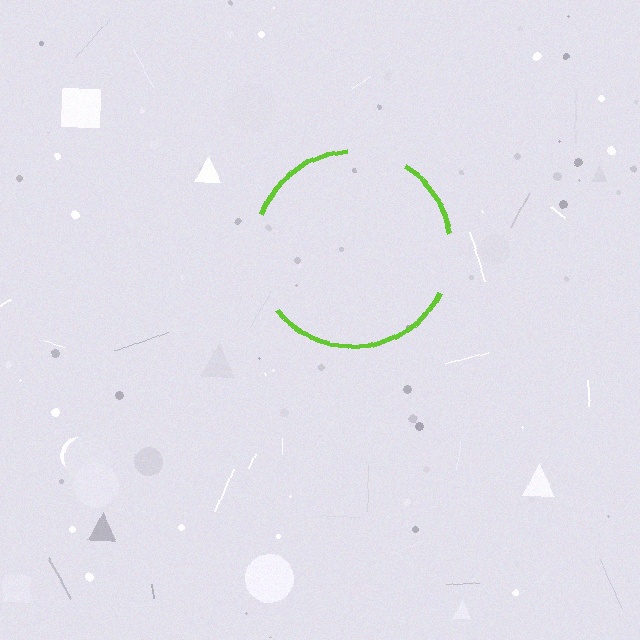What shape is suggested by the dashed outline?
The dashed outline suggests a circle.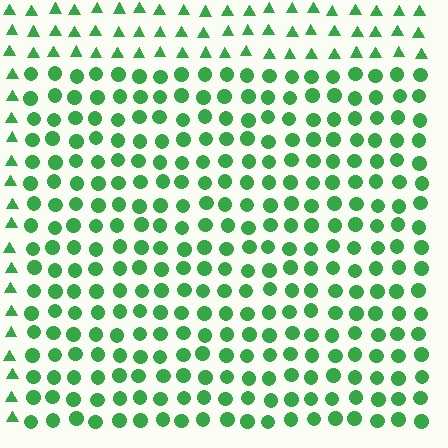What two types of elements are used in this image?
The image uses circles inside the rectangle region and triangles outside it.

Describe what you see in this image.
The image is filled with small green elements arranged in a uniform grid. A rectangle-shaped region contains circles, while the surrounding area contains triangles. The boundary is defined purely by the change in element shape.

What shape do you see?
I see a rectangle.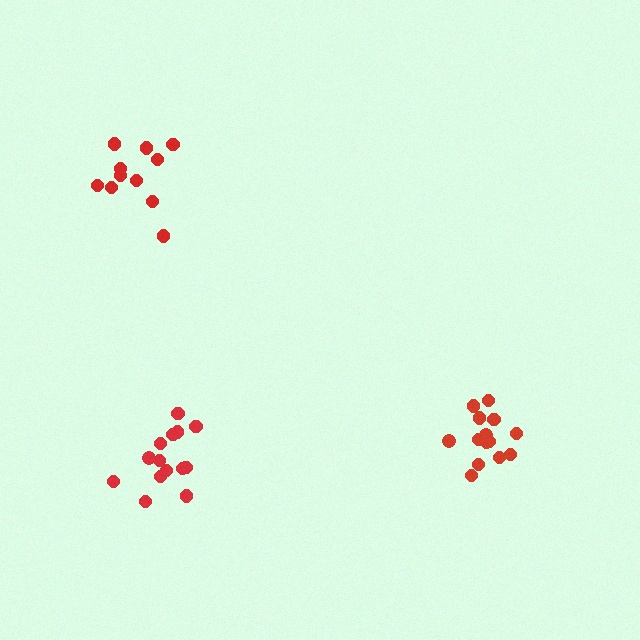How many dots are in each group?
Group 1: 14 dots, Group 2: 11 dots, Group 3: 15 dots (40 total).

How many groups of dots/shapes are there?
There are 3 groups.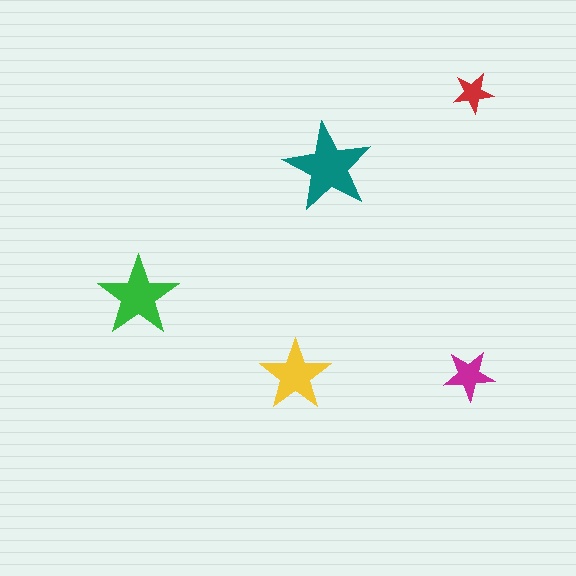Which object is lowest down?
The yellow star is bottommost.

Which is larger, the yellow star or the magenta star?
The yellow one.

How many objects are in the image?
There are 5 objects in the image.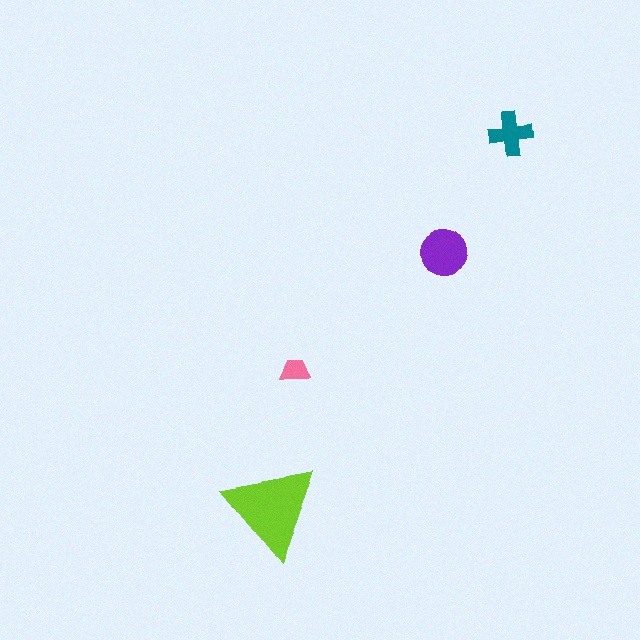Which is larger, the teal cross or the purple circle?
The purple circle.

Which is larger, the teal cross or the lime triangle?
The lime triangle.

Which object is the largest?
The lime triangle.